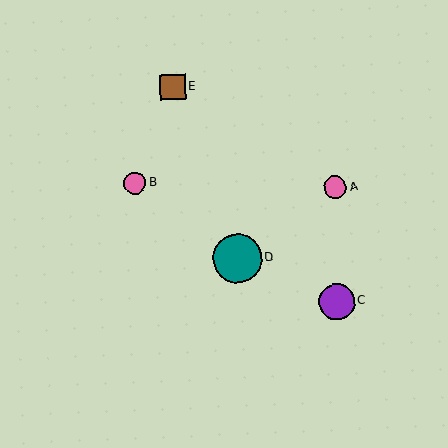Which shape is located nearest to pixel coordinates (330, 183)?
The pink circle (labeled A) at (335, 187) is nearest to that location.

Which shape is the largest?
The teal circle (labeled D) is the largest.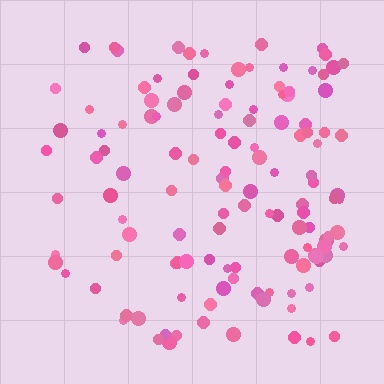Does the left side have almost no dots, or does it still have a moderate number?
Still a moderate number, just noticeably fewer than the right.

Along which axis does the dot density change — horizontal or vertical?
Horizontal.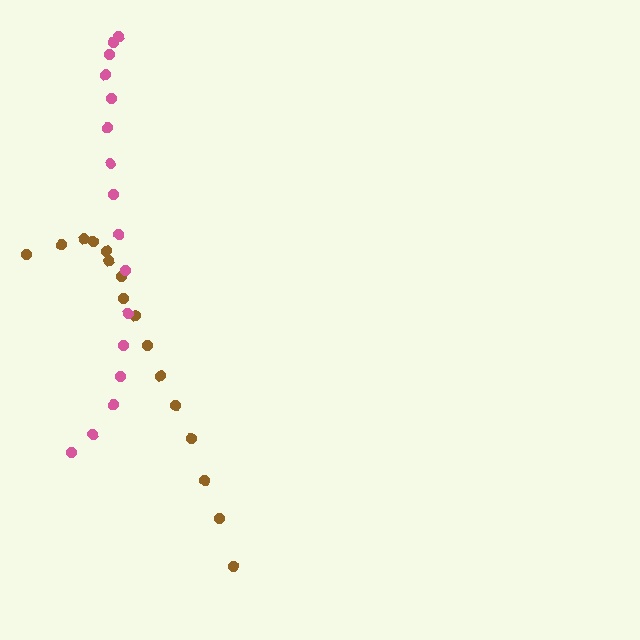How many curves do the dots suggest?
There are 2 distinct paths.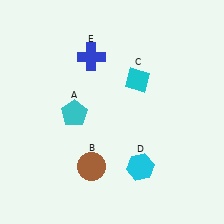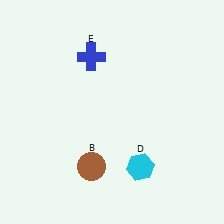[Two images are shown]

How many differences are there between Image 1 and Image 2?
There are 2 differences between the two images.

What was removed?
The cyan pentagon (A), the cyan diamond (C) were removed in Image 2.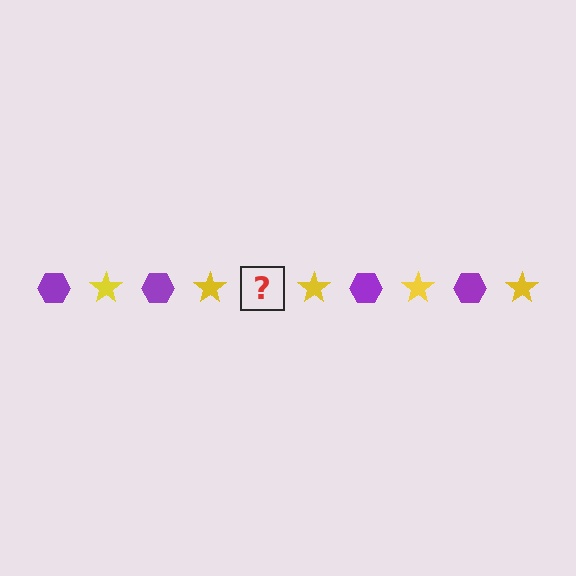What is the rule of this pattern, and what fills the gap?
The rule is that the pattern alternates between purple hexagon and yellow star. The gap should be filled with a purple hexagon.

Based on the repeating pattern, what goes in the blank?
The blank should be a purple hexagon.